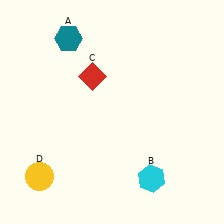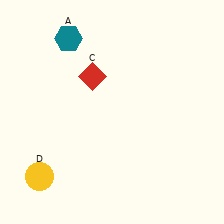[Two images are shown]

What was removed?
The cyan hexagon (B) was removed in Image 2.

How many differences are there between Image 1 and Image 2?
There is 1 difference between the two images.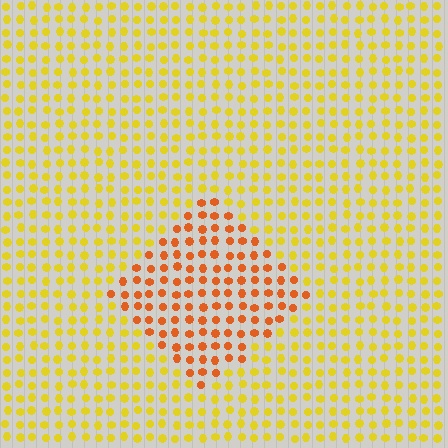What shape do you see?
I see a diamond.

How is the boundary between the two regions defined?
The boundary is defined purely by a slight shift in hue (about 35 degrees). Spacing, size, and orientation are identical on both sides.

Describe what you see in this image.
The image is filled with small yellow elements in a uniform arrangement. A diamond-shaped region is visible where the elements are tinted to a slightly different hue, forming a subtle color boundary.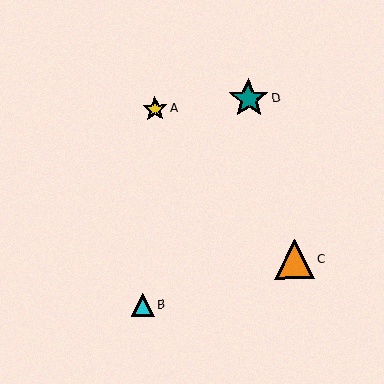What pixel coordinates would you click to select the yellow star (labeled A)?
Click at (155, 109) to select the yellow star A.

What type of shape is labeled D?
Shape D is a teal star.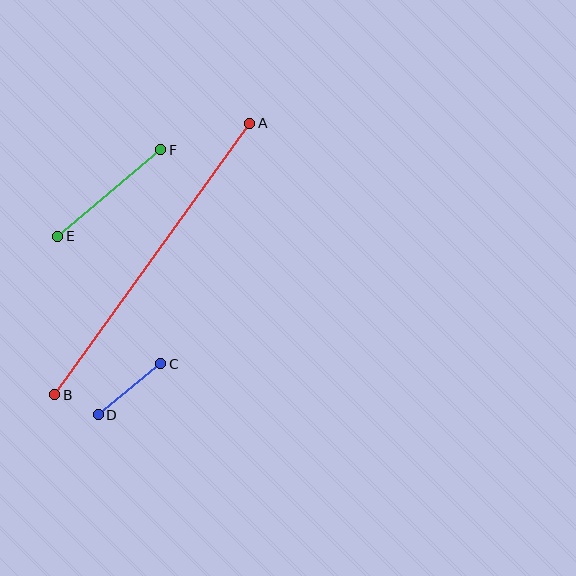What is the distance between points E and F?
The distance is approximately 134 pixels.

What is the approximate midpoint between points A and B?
The midpoint is at approximately (152, 259) pixels.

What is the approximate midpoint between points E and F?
The midpoint is at approximately (109, 193) pixels.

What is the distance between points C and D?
The distance is approximately 81 pixels.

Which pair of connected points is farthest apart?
Points A and B are farthest apart.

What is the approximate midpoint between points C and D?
The midpoint is at approximately (129, 389) pixels.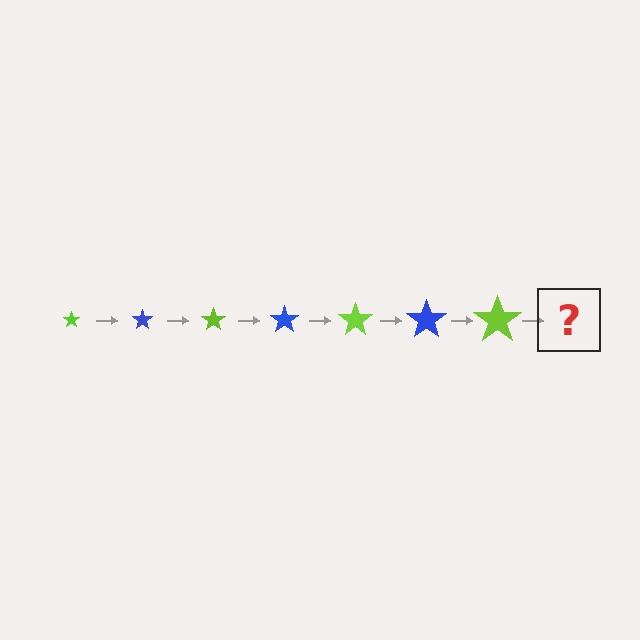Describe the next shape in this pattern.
It should be a blue star, larger than the previous one.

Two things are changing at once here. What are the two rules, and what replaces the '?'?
The two rules are that the star grows larger each step and the color cycles through lime and blue. The '?' should be a blue star, larger than the previous one.